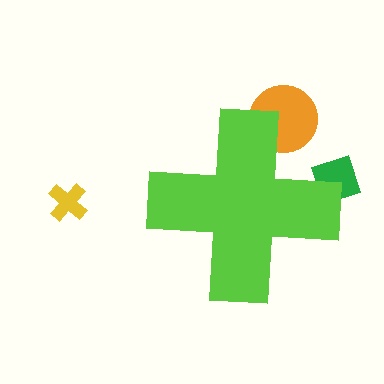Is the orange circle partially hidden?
Yes, the orange circle is partially hidden behind the lime cross.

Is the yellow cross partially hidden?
No, the yellow cross is fully visible.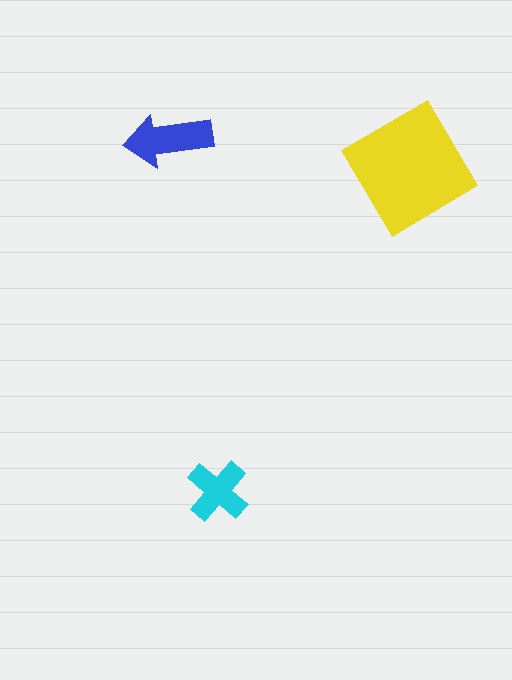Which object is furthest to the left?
The blue arrow is leftmost.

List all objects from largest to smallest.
The yellow diamond, the blue arrow, the cyan cross.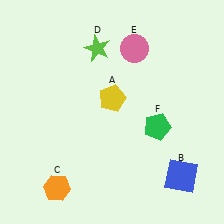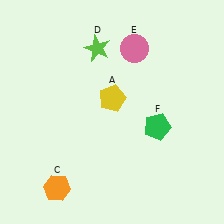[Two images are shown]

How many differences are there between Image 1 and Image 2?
There is 1 difference between the two images.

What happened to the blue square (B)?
The blue square (B) was removed in Image 2. It was in the bottom-right area of Image 1.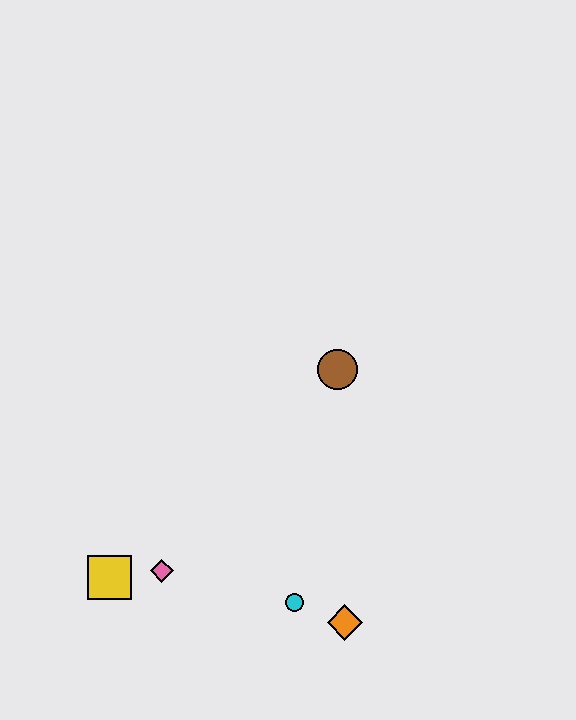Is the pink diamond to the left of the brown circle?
Yes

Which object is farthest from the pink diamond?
The brown circle is farthest from the pink diamond.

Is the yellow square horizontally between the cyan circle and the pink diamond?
No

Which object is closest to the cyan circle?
The orange diamond is closest to the cyan circle.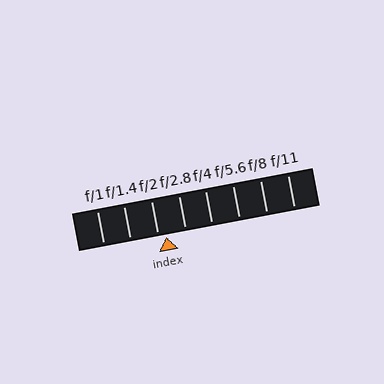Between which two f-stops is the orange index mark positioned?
The index mark is between f/2 and f/2.8.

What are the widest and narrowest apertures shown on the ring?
The widest aperture shown is f/1 and the narrowest is f/11.